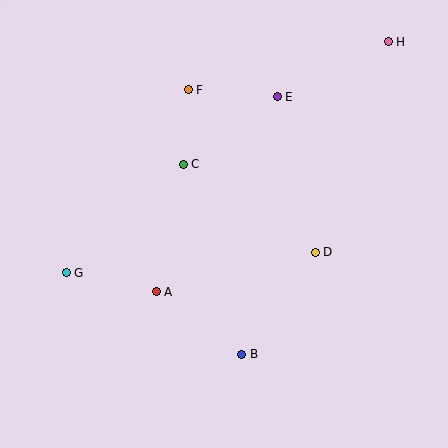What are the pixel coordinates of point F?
Point F is at (188, 90).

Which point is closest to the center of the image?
Point C at (183, 164) is closest to the center.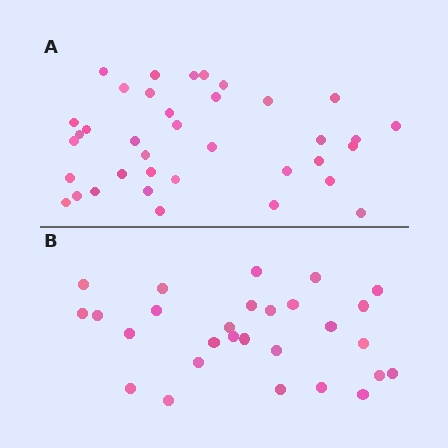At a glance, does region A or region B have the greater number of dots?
Region A (the top region) has more dots.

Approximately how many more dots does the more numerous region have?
Region A has roughly 8 or so more dots than region B.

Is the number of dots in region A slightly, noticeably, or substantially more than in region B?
Region A has noticeably more, but not dramatically so. The ratio is roughly 1.3 to 1.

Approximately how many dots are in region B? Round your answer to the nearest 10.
About 30 dots. (The exact count is 28, which rounds to 30.)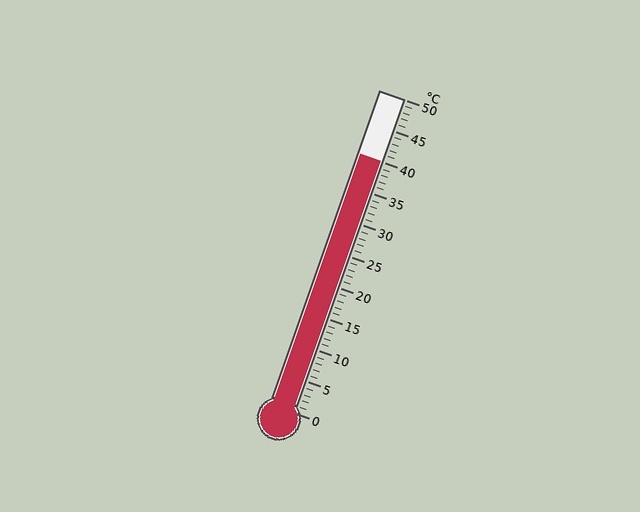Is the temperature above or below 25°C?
The temperature is above 25°C.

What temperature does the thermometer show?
The thermometer shows approximately 40°C.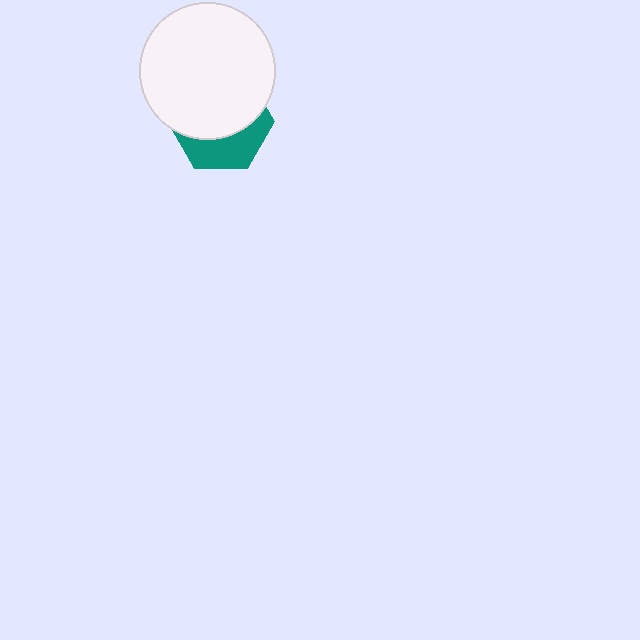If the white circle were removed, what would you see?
You would see the complete teal hexagon.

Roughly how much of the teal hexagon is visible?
A small part of it is visible (roughly 38%).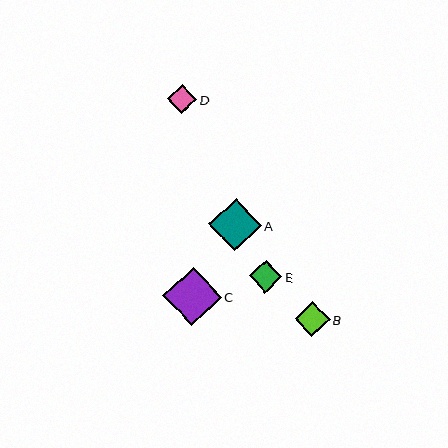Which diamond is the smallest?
Diamond D is the smallest with a size of approximately 29 pixels.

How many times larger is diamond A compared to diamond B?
Diamond A is approximately 1.5 times the size of diamond B.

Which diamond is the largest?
Diamond C is the largest with a size of approximately 58 pixels.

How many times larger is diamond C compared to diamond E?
Diamond C is approximately 1.8 times the size of diamond E.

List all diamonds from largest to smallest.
From largest to smallest: C, A, B, E, D.